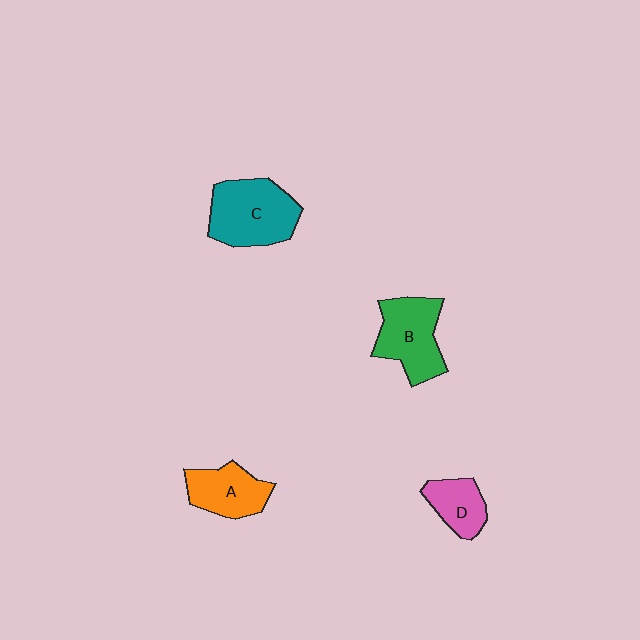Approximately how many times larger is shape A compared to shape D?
Approximately 1.3 times.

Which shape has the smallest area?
Shape D (pink).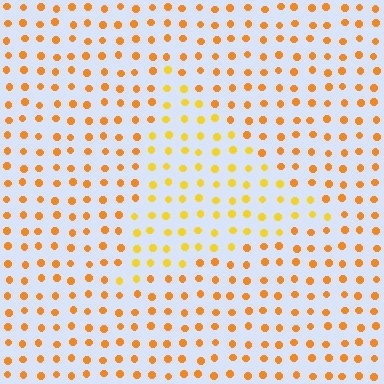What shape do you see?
I see a triangle.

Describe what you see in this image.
The image is filled with small orange elements in a uniform arrangement. A triangle-shaped region is visible where the elements are tinted to a slightly different hue, forming a subtle color boundary.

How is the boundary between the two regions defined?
The boundary is defined purely by a slight shift in hue (about 20 degrees). Spacing, size, and orientation are identical on both sides.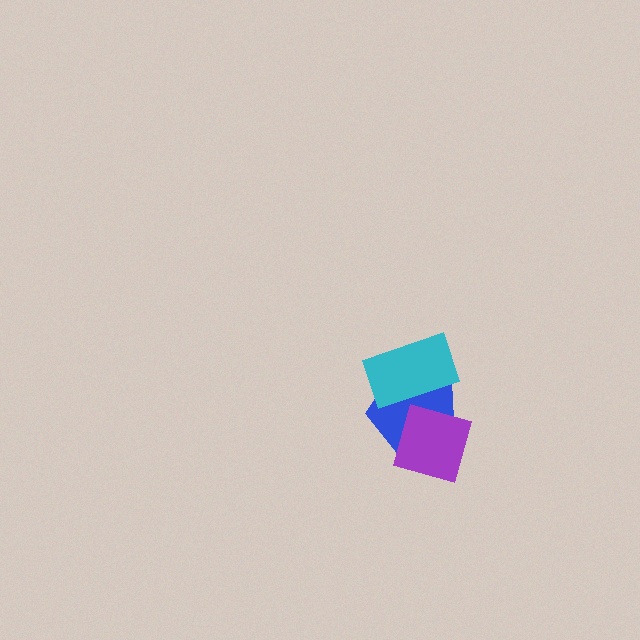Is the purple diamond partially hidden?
Yes, it is partially covered by another shape.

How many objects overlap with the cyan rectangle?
2 objects overlap with the cyan rectangle.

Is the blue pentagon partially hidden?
Yes, it is partially covered by another shape.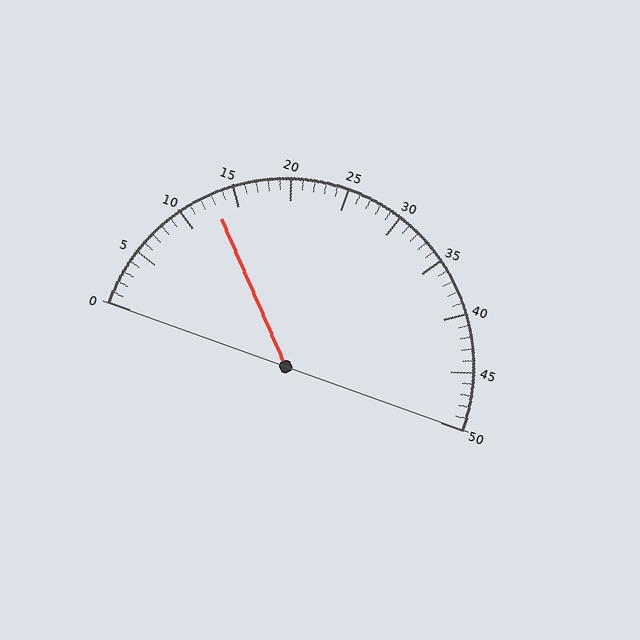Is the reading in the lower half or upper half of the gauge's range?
The reading is in the lower half of the range (0 to 50).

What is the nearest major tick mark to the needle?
The nearest major tick mark is 15.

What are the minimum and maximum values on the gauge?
The gauge ranges from 0 to 50.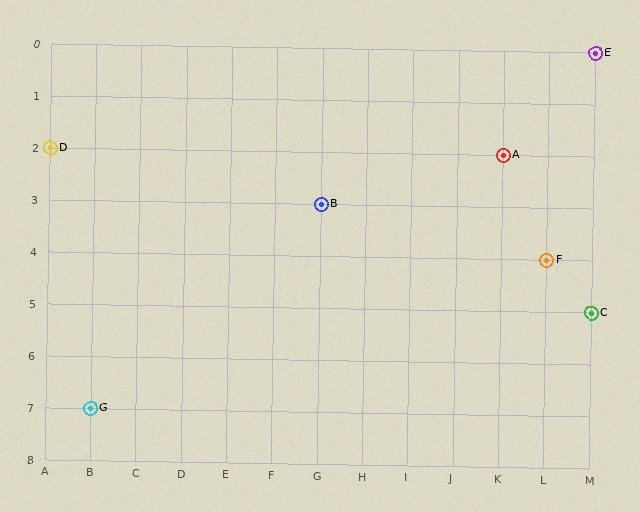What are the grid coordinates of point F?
Point F is at grid coordinates (L, 4).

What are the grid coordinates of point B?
Point B is at grid coordinates (G, 3).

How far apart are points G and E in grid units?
Points G and E are 11 columns and 7 rows apart (about 13.0 grid units diagonally).